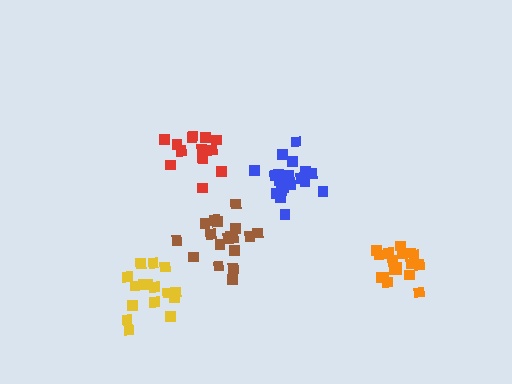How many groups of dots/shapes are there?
There are 5 groups.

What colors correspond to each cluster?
The clusters are colored: brown, orange, blue, yellow, red.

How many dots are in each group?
Group 1: 19 dots, Group 2: 18 dots, Group 3: 19 dots, Group 4: 16 dots, Group 5: 14 dots (86 total).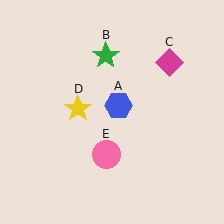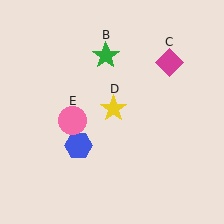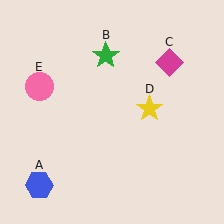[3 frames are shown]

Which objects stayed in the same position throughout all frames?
Green star (object B) and magenta diamond (object C) remained stationary.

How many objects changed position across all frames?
3 objects changed position: blue hexagon (object A), yellow star (object D), pink circle (object E).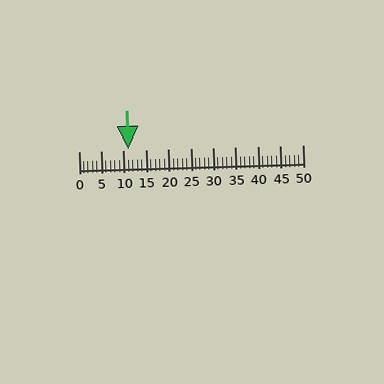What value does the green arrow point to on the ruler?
The green arrow points to approximately 11.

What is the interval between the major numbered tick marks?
The major tick marks are spaced 5 units apart.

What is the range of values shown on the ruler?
The ruler shows values from 0 to 50.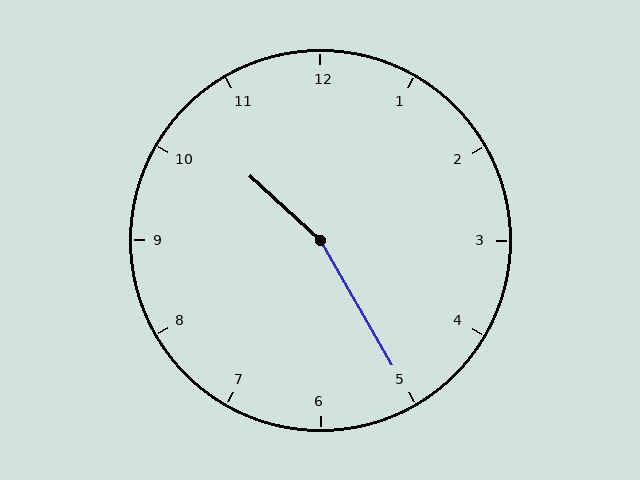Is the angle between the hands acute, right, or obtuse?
It is obtuse.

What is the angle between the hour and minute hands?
Approximately 162 degrees.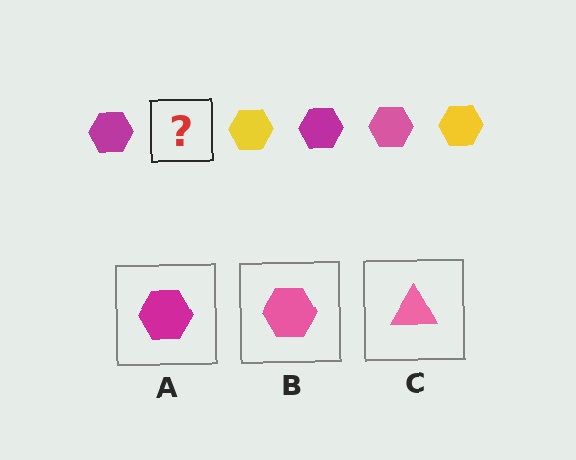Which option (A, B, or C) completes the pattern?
B.